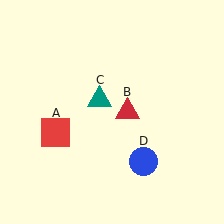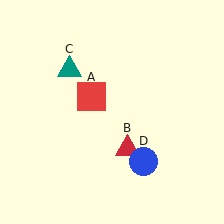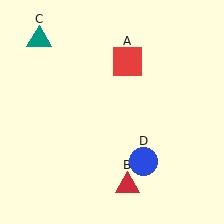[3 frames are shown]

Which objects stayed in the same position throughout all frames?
Blue circle (object D) remained stationary.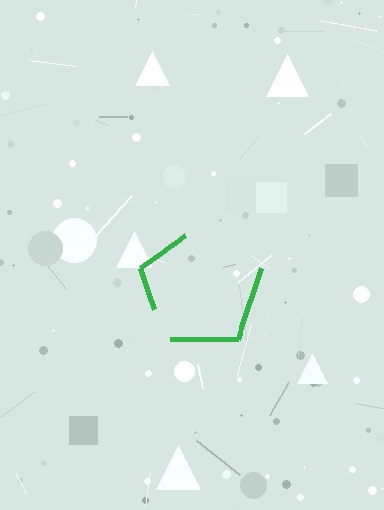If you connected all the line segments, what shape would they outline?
They would outline a pentagon.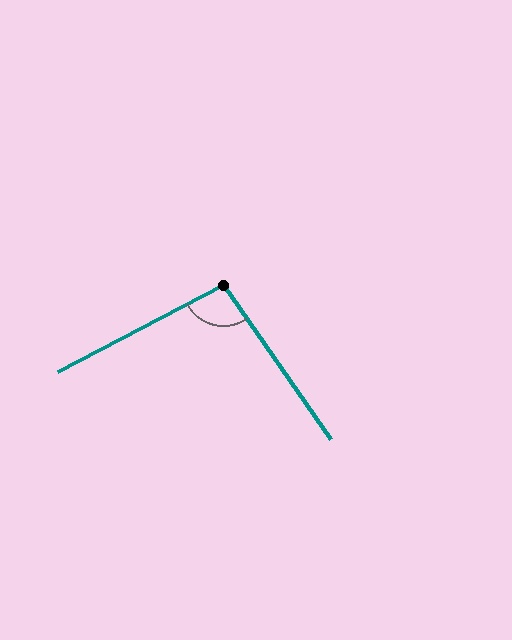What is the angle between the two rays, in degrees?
Approximately 97 degrees.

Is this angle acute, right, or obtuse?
It is obtuse.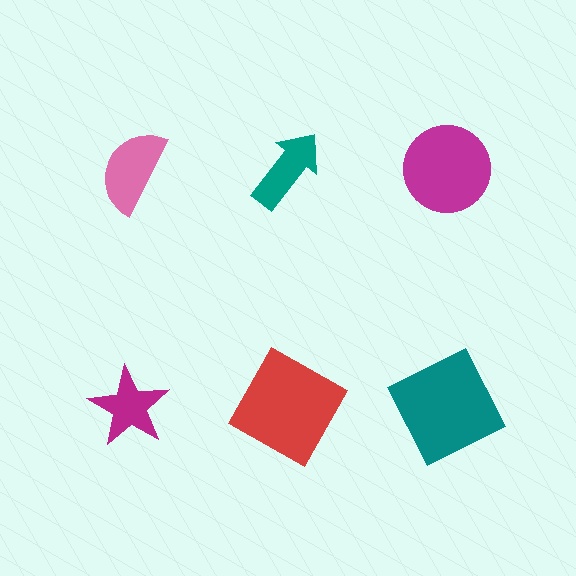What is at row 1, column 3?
A magenta circle.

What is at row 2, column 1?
A magenta star.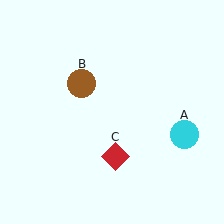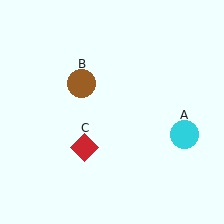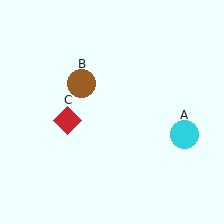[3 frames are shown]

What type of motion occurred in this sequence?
The red diamond (object C) rotated clockwise around the center of the scene.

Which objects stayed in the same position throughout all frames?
Cyan circle (object A) and brown circle (object B) remained stationary.